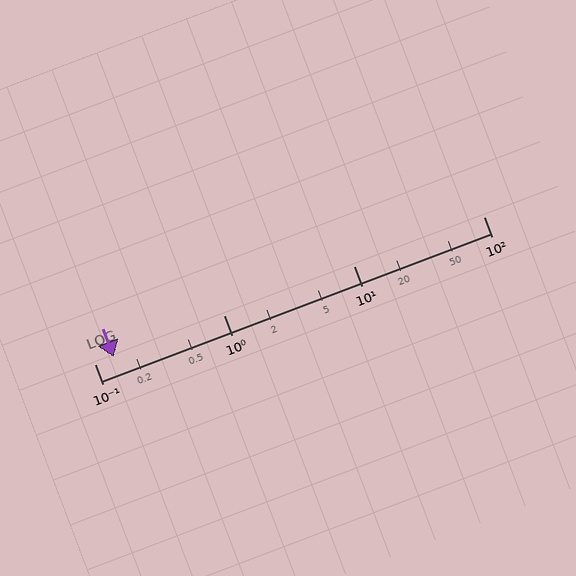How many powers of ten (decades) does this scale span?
The scale spans 3 decades, from 0.1 to 100.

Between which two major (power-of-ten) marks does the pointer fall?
The pointer is between 0.1 and 1.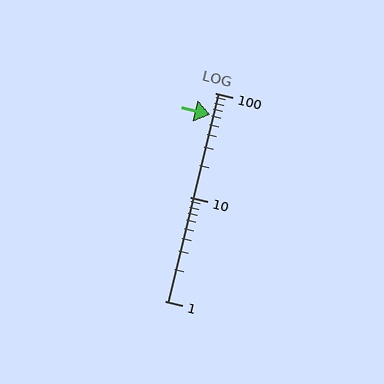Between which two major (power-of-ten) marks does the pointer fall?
The pointer is between 10 and 100.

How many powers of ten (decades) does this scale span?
The scale spans 2 decades, from 1 to 100.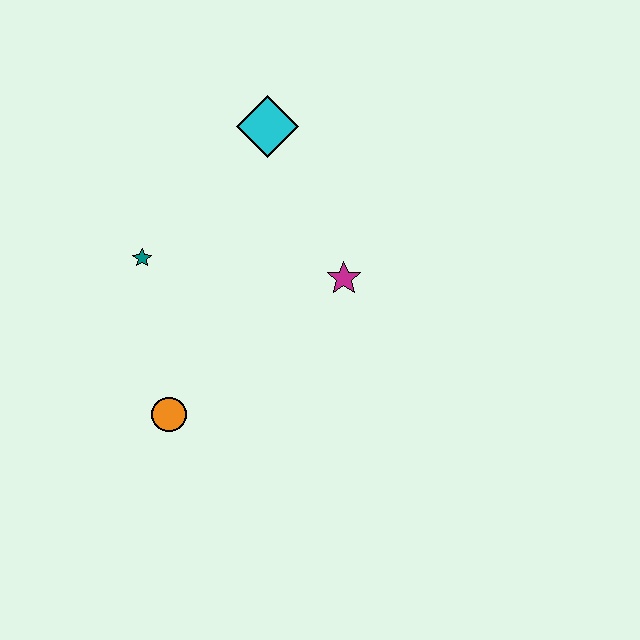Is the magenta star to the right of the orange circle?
Yes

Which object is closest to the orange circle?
The teal star is closest to the orange circle.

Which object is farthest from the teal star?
The magenta star is farthest from the teal star.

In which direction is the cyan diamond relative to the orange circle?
The cyan diamond is above the orange circle.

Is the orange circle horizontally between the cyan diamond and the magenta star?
No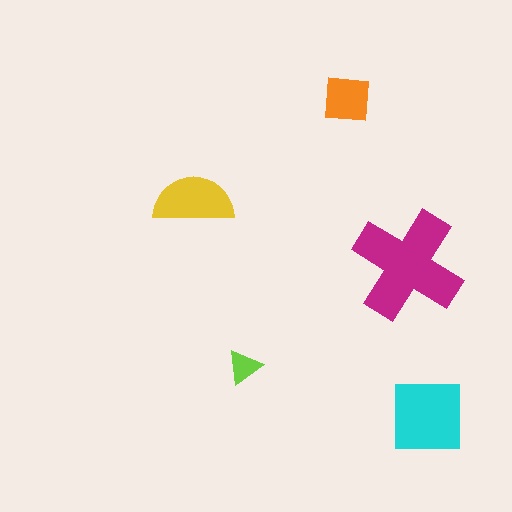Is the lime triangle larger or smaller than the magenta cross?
Smaller.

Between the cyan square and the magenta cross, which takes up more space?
The magenta cross.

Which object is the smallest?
The lime triangle.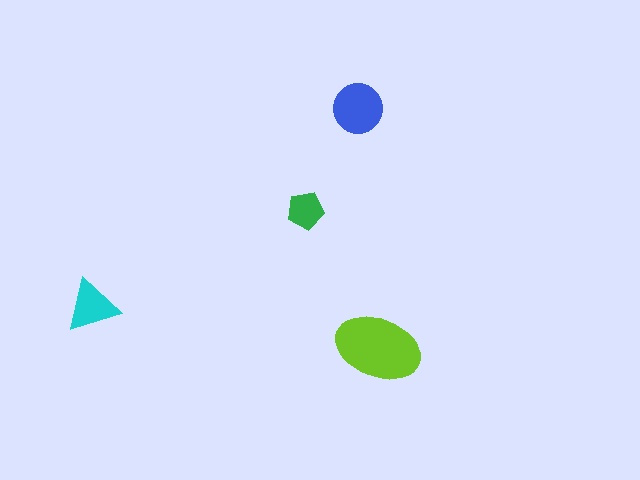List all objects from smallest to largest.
The green pentagon, the cyan triangle, the blue circle, the lime ellipse.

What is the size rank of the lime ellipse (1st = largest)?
1st.